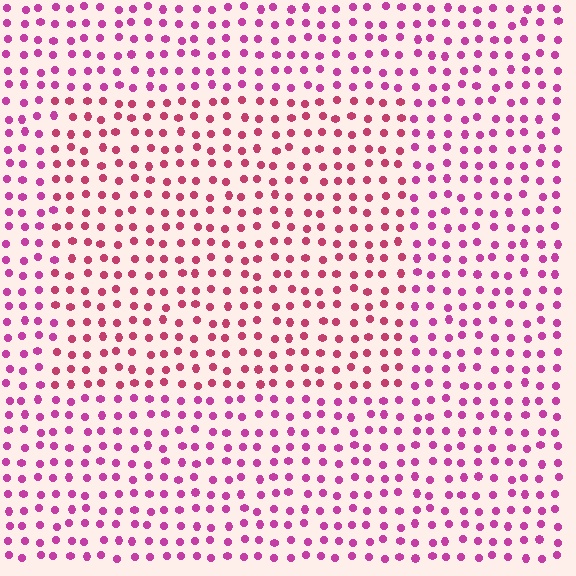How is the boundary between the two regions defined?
The boundary is defined purely by a slight shift in hue (about 26 degrees). Spacing, size, and orientation are identical on both sides.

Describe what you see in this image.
The image is filled with small magenta elements in a uniform arrangement. A rectangle-shaped region is visible where the elements are tinted to a slightly different hue, forming a subtle color boundary.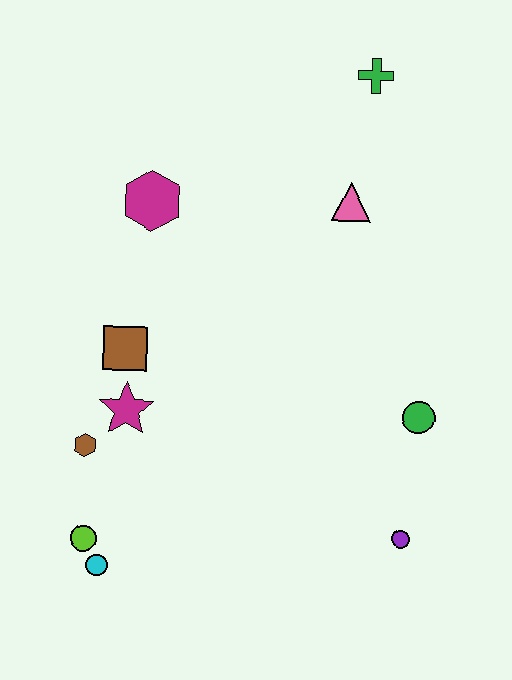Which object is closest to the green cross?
The pink triangle is closest to the green cross.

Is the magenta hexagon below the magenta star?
No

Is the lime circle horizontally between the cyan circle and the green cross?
No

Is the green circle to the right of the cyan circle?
Yes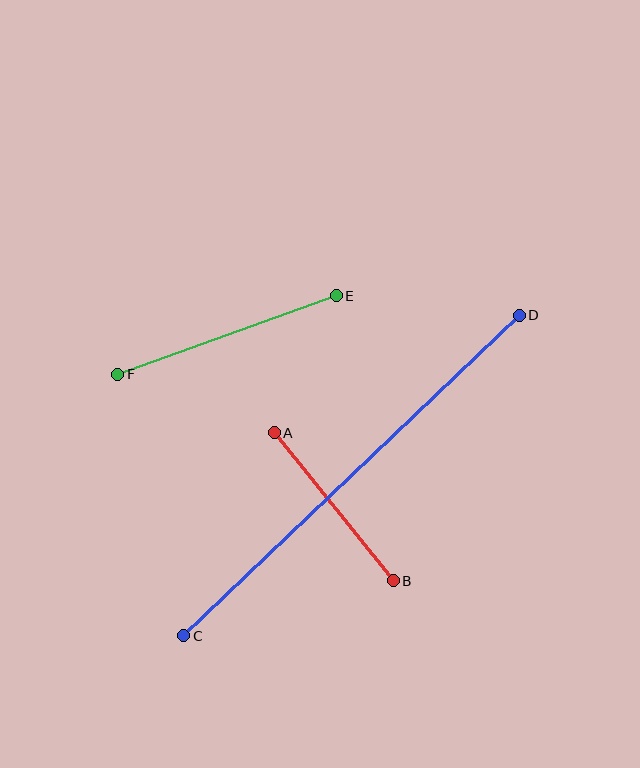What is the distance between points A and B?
The distance is approximately 190 pixels.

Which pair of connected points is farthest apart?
Points C and D are farthest apart.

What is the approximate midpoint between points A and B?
The midpoint is at approximately (334, 507) pixels.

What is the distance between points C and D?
The distance is approximately 464 pixels.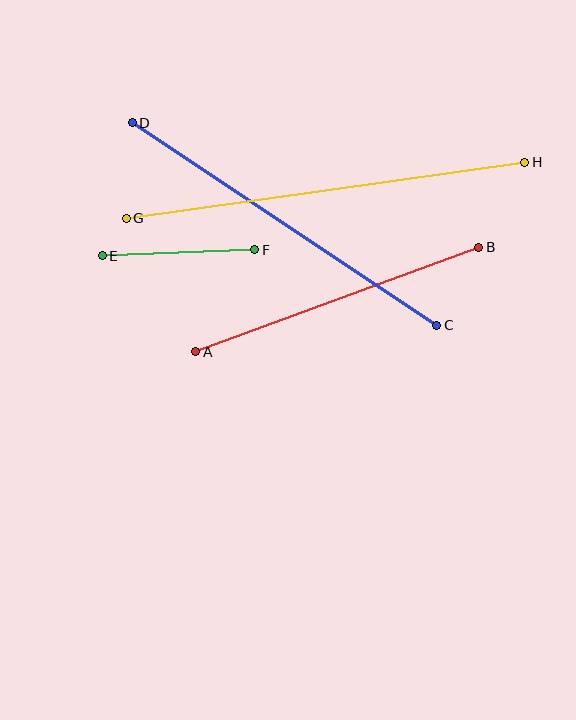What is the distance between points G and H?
The distance is approximately 402 pixels.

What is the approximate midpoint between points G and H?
The midpoint is at approximately (326, 190) pixels.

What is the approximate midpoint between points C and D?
The midpoint is at approximately (285, 224) pixels.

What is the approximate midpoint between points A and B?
The midpoint is at approximately (337, 300) pixels.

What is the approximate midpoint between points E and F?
The midpoint is at approximately (179, 253) pixels.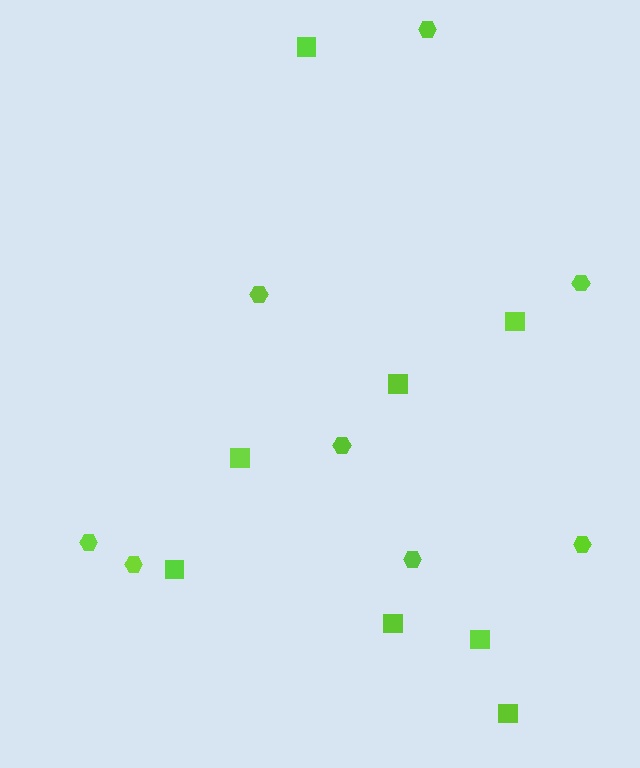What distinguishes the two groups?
There are 2 groups: one group of squares (8) and one group of hexagons (8).